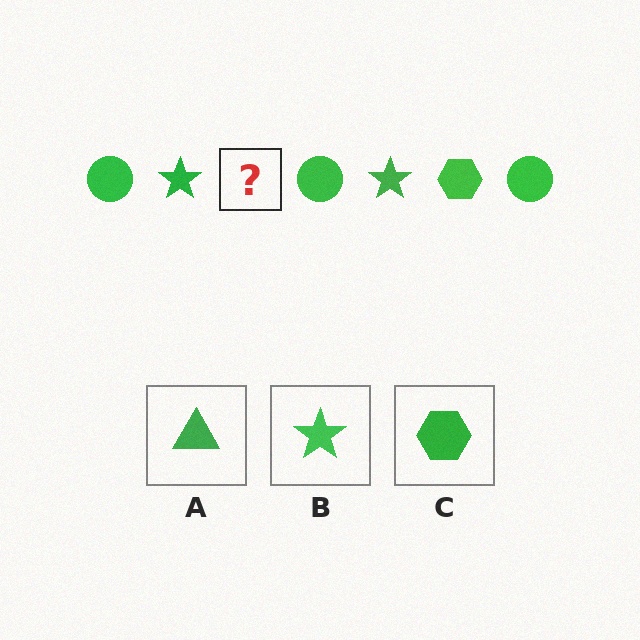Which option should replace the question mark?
Option C.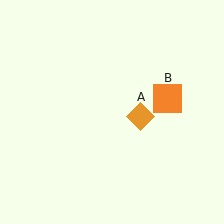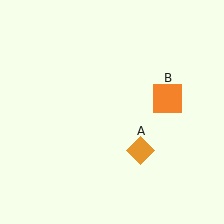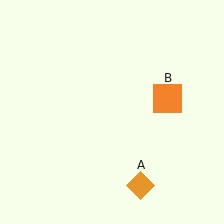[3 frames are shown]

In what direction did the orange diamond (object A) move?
The orange diamond (object A) moved down.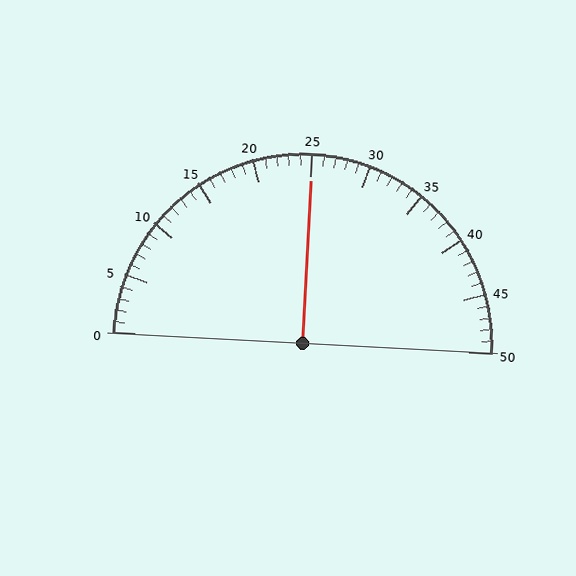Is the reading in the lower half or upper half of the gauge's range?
The reading is in the upper half of the range (0 to 50).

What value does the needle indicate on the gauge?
The needle indicates approximately 25.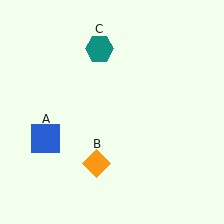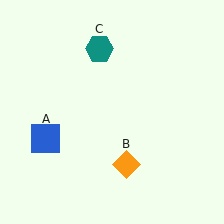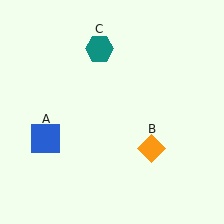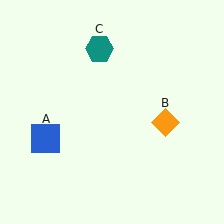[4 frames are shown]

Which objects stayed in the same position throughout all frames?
Blue square (object A) and teal hexagon (object C) remained stationary.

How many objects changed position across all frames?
1 object changed position: orange diamond (object B).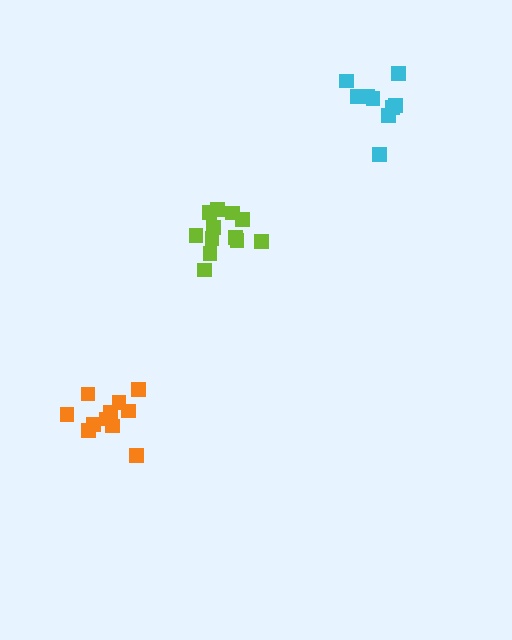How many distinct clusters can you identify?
There are 3 distinct clusters.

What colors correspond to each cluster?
The clusters are colored: orange, cyan, lime.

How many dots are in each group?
Group 1: 11 dots, Group 2: 9 dots, Group 3: 12 dots (32 total).